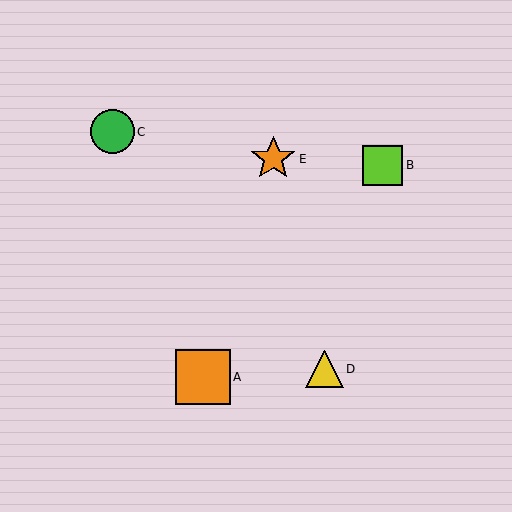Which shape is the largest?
The orange square (labeled A) is the largest.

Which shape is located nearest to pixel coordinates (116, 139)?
The green circle (labeled C) at (112, 132) is nearest to that location.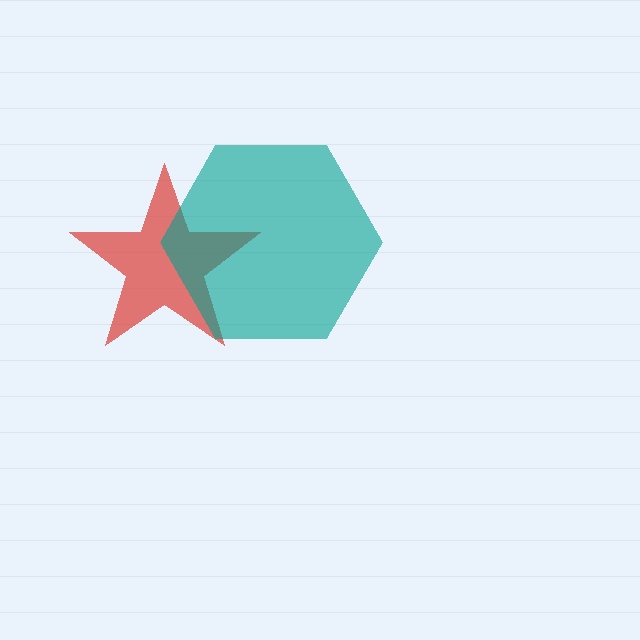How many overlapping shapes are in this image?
There are 2 overlapping shapes in the image.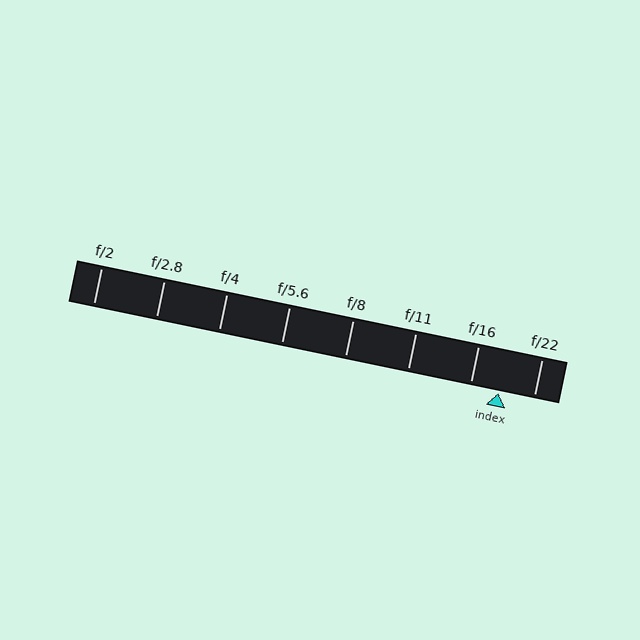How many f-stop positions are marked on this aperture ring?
There are 8 f-stop positions marked.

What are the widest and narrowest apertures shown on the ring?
The widest aperture shown is f/2 and the narrowest is f/22.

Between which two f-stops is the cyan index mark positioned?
The index mark is between f/16 and f/22.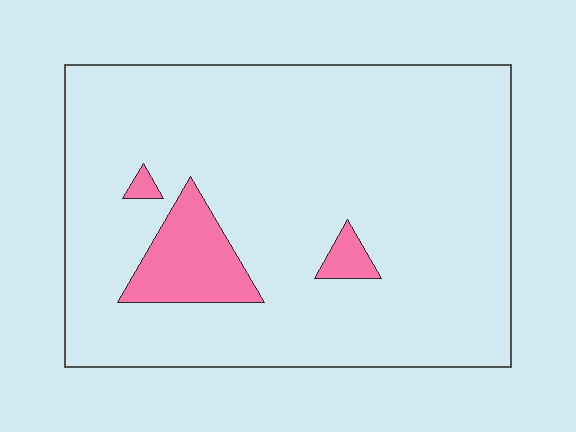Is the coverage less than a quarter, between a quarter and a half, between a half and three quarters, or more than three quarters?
Less than a quarter.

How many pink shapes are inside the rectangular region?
3.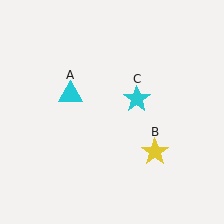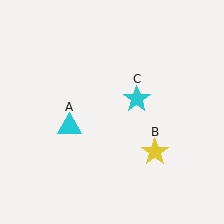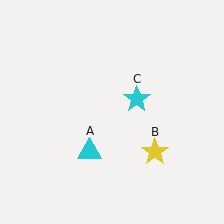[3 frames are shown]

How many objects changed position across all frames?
1 object changed position: cyan triangle (object A).